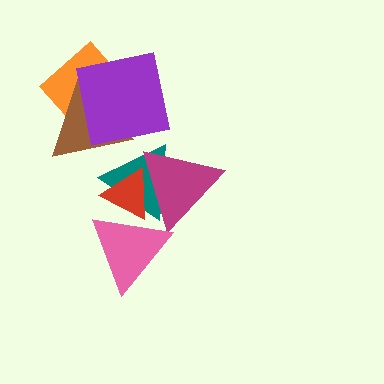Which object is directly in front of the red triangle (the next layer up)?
The magenta triangle is directly in front of the red triangle.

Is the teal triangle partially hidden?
Yes, it is partially covered by another shape.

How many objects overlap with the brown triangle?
3 objects overlap with the brown triangle.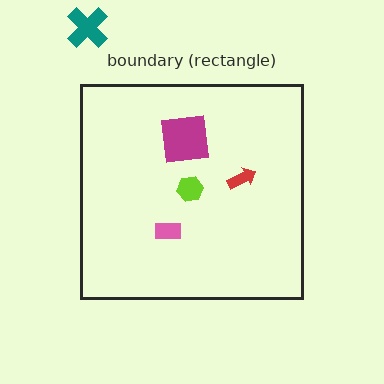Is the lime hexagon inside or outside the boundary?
Inside.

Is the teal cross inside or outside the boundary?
Outside.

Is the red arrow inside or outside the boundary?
Inside.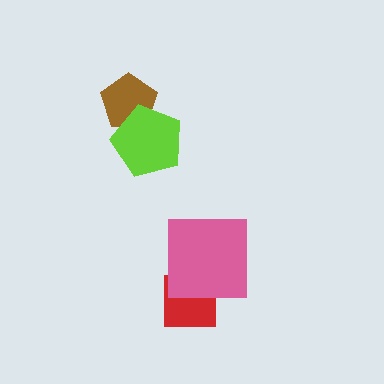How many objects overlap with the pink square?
1 object overlaps with the pink square.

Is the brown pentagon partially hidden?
Yes, it is partially covered by another shape.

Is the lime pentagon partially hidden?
No, no other shape covers it.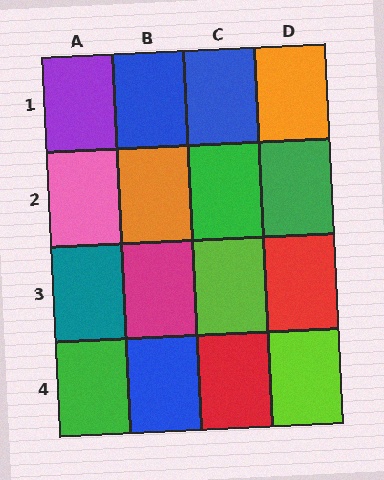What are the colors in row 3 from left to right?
Teal, magenta, lime, red.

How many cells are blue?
3 cells are blue.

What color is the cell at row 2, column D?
Green.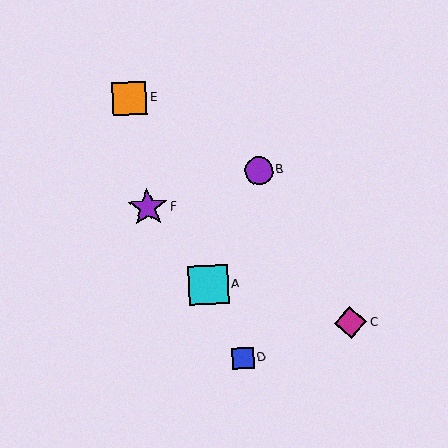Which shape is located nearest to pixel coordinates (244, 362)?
The blue square (labeled D) at (243, 358) is nearest to that location.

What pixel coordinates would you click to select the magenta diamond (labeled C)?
Click at (351, 323) to select the magenta diamond C.